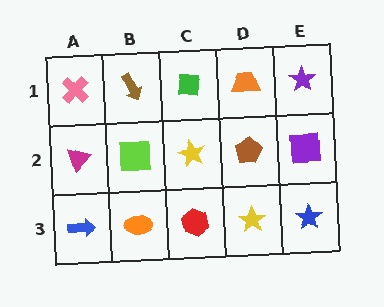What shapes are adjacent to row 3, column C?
A yellow star (row 2, column C), an orange ellipse (row 3, column B), a yellow star (row 3, column D).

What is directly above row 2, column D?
An orange trapezoid.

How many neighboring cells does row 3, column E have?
2.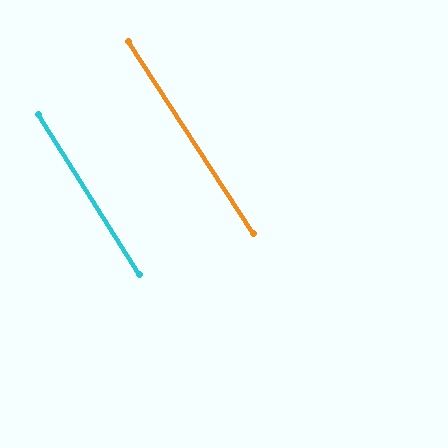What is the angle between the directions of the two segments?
Approximately 1 degree.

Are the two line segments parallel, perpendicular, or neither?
Parallel — their directions differ by only 0.8°.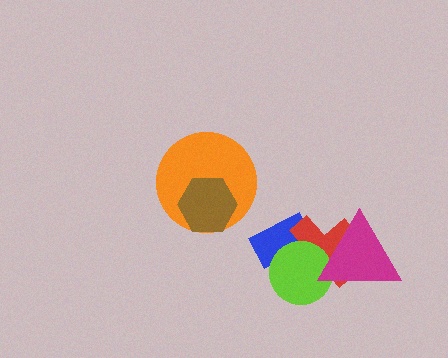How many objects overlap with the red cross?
3 objects overlap with the red cross.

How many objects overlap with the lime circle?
3 objects overlap with the lime circle.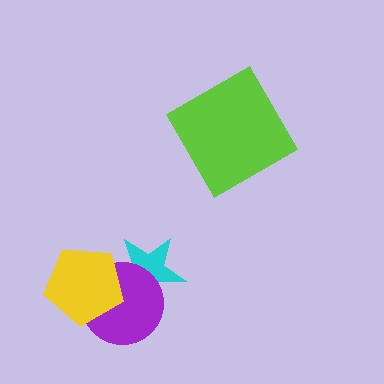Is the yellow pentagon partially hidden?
No, no other shape covers it.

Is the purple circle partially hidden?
Yes, it is partially covered by another shape.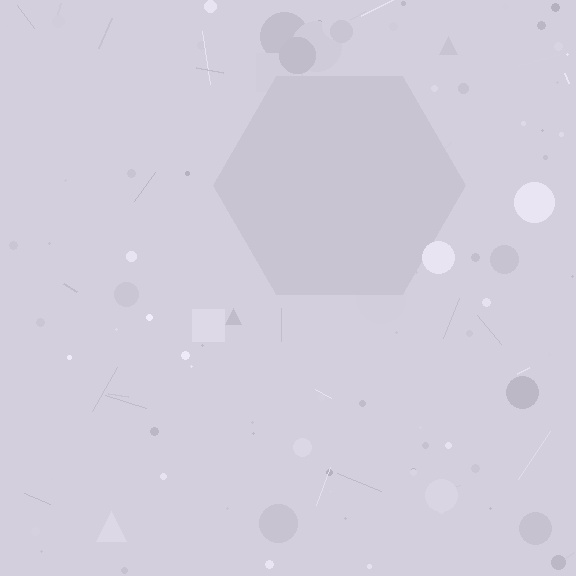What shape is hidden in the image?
A hexagon is hidden in the image.